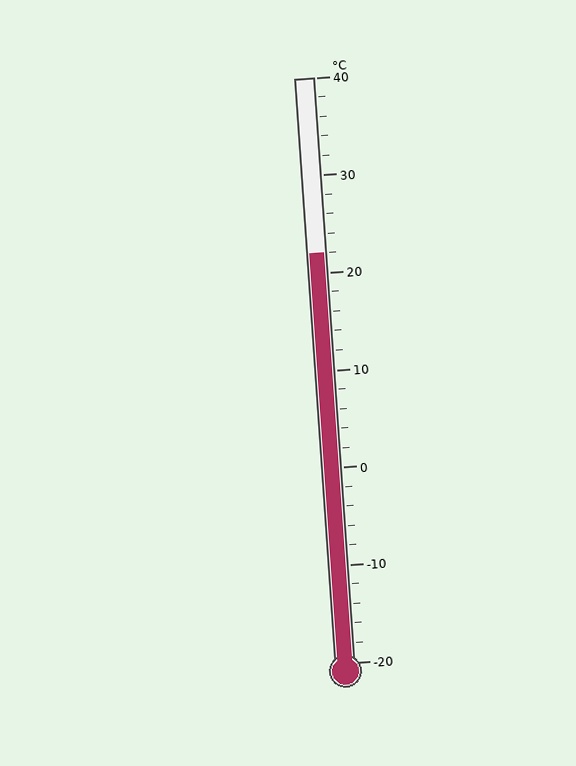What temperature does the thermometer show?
The thermometer shows approximately 22°C.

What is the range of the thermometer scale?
The thermometer scale ranges from -20°C to 40°C.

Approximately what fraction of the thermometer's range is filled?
The thermometer is filled to approximately 70% of its range.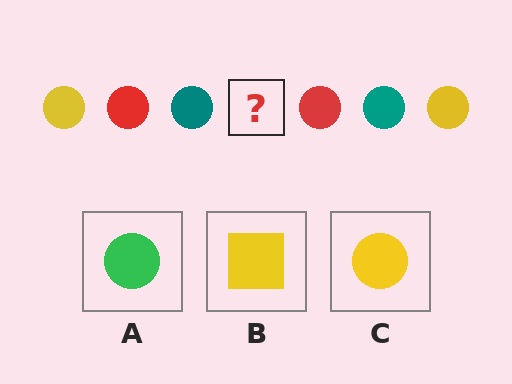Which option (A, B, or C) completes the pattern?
C.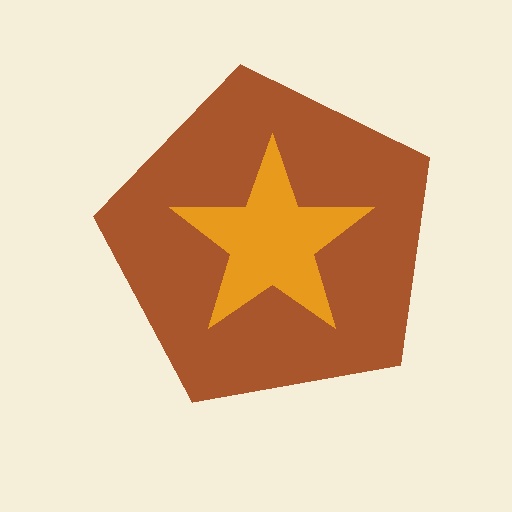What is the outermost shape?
The brown pentagon.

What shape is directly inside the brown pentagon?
The orange star.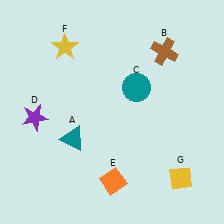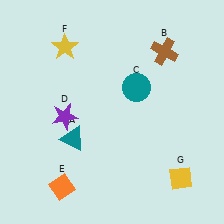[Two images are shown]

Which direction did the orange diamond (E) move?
The orange diamond (E) moved left.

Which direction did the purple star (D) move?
The purple star (D) moved right.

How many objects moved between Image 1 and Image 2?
2 objects moved between the two images.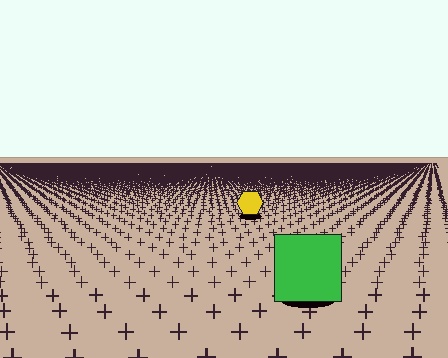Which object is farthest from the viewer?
The yellow hexagon is farthest from the viewer. It appears smaller and the ground texture around it is denser.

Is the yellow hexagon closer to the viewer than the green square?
No. The green square is closer — you can tell from the texture gradient: the ground texture is coarser near it.